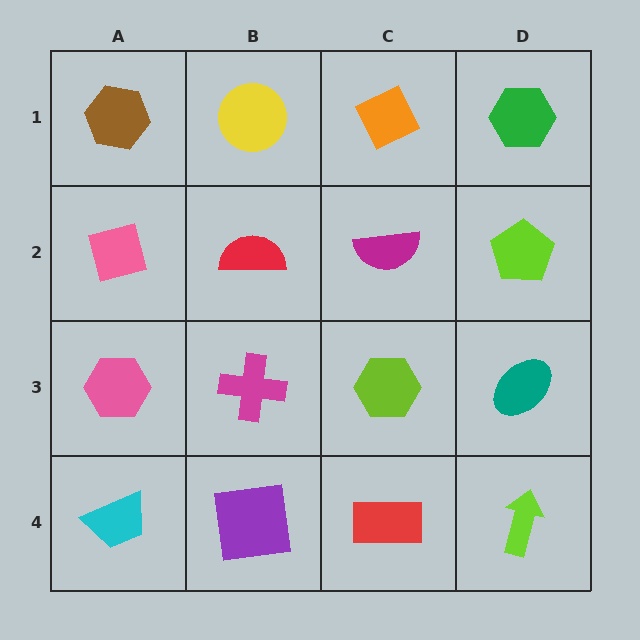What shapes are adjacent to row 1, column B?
A red semicircle (row 2, column B), a brown hexagon (row 1, column A), an orange diamond (row 1, column C).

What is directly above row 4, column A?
A pink hexagon.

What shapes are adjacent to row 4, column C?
A lime hexagon (row 3, column C), a purple square (row 4, column B), a lime arrow (row 4, column D).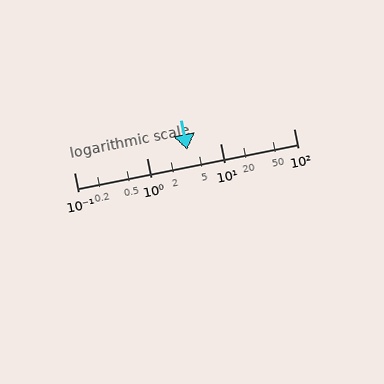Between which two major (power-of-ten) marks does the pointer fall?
The pointer is between 1 and 10.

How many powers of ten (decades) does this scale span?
The scale spans 3 decades, from 0.1 to 100.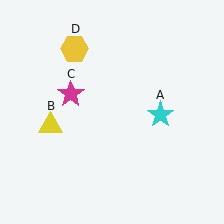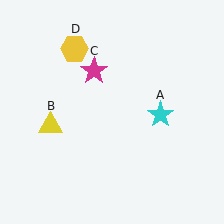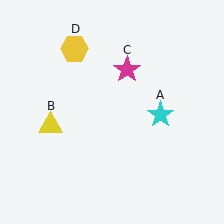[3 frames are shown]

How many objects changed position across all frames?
1 object changed position: magenta star (object C).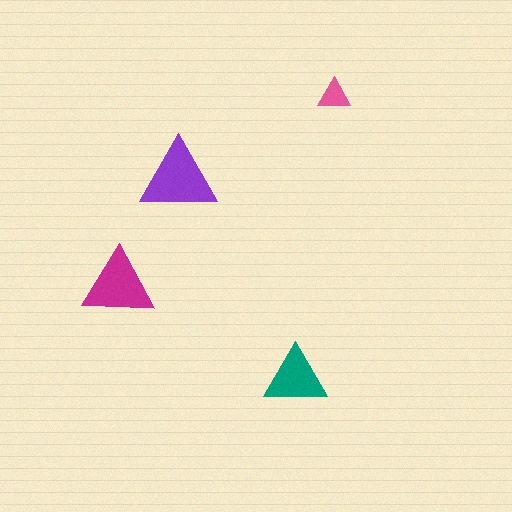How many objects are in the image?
There are 4 objects in the image.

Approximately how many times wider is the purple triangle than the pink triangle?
About 2.5 times wider.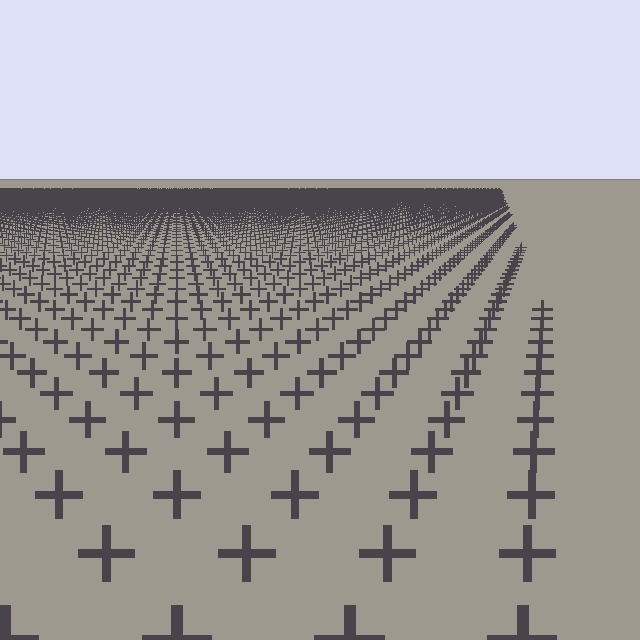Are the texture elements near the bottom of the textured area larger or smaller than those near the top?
Larger. Near the bottom, elements are closer to the viewer and appear at a bigger on-screen size.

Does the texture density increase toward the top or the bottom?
Density increases toward the top.